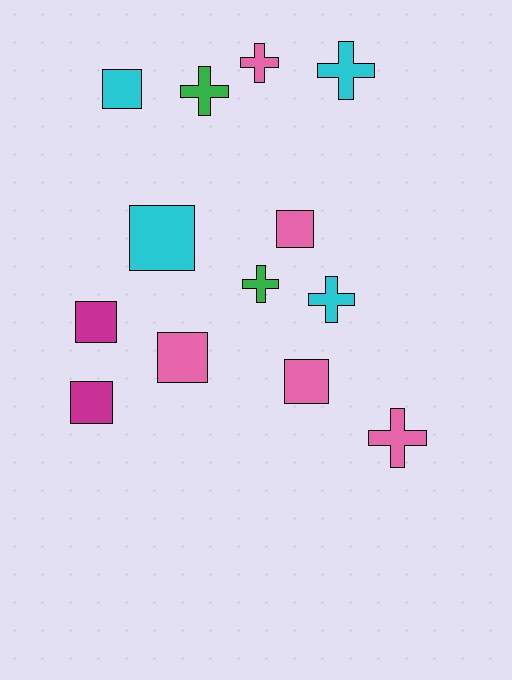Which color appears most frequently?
Pink, with 5 objects.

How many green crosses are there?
There are 2 green crosses.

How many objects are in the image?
There are 13 objects.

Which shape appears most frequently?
Square, with 7 objects.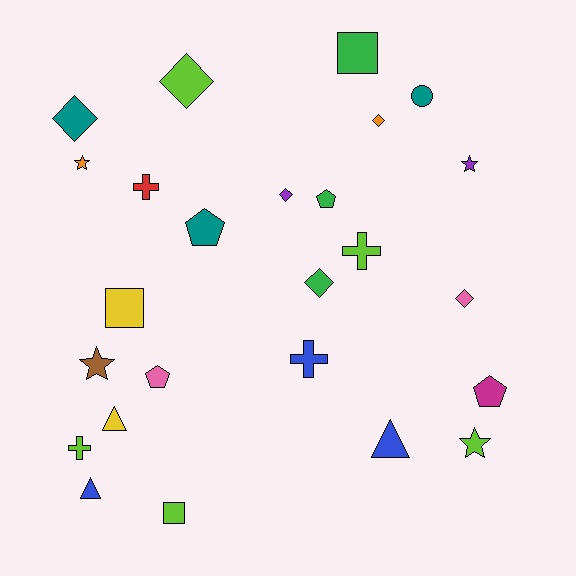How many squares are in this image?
There are 3 squares.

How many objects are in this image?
There are 25 objects.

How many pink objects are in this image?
There are 2 pink objects.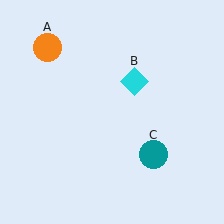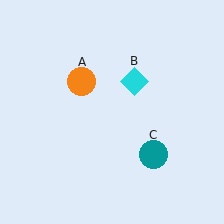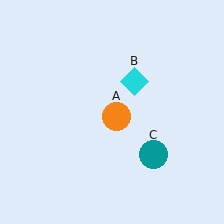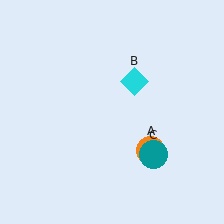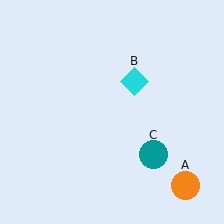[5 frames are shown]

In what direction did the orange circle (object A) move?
The orange circle (object A) moved down and to the right.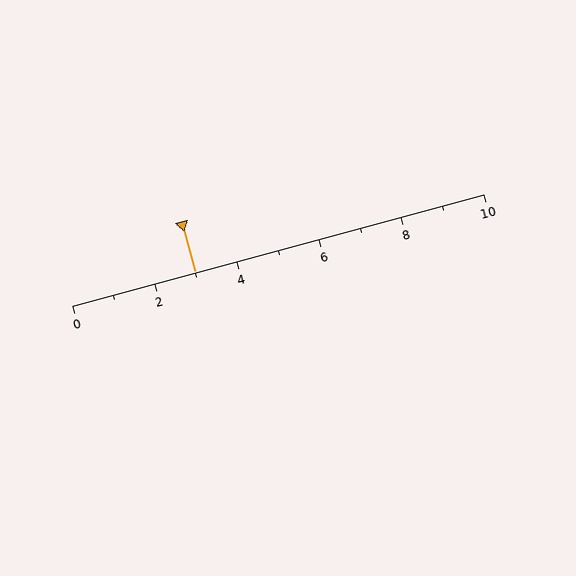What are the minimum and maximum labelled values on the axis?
The axis runs from 0 to 10.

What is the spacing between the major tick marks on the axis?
The major ticks are spaced 2 apart.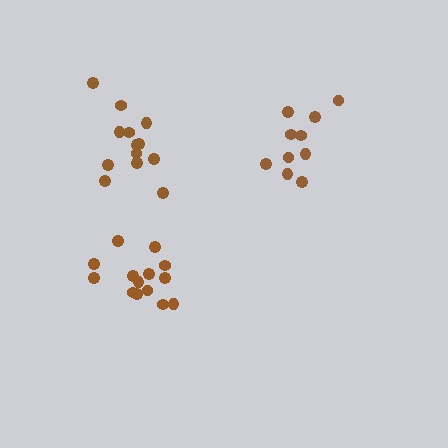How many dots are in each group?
Group 1: 10 dots, Group 2: 13 dots, Group 3: 14 dots (37 total).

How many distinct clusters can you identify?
There are 3 distinct clusters.